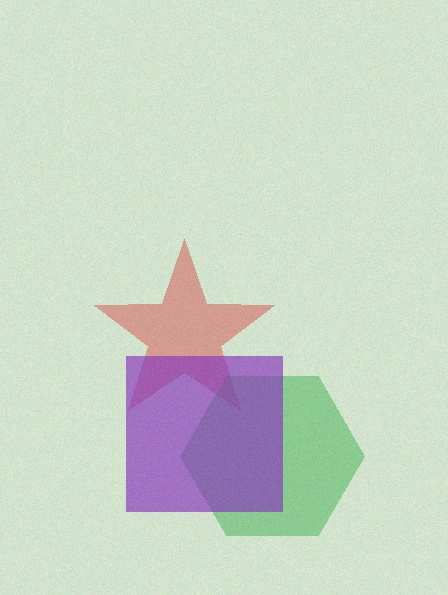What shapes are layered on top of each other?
The layered shapes are: a red star, a green hexagon, a purple square.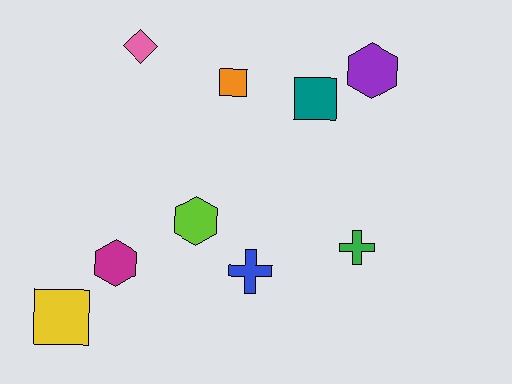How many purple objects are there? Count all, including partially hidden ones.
There is 1 purple object.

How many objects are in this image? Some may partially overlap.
There are 9 objects.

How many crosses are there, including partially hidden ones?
There are 2 crosses.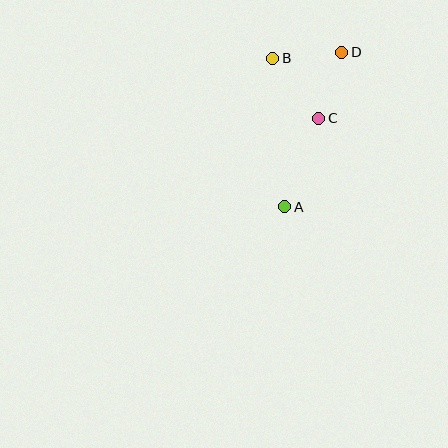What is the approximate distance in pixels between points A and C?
The distance between A and C is approximately 95 pixels.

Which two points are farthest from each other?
Points A and D are farthest from each other.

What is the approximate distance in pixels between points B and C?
The distance between B and C is approximately 76 pixels.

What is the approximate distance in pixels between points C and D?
The distance between C and D is approximately 70 pixels.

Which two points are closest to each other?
Points B and D are closest to each other.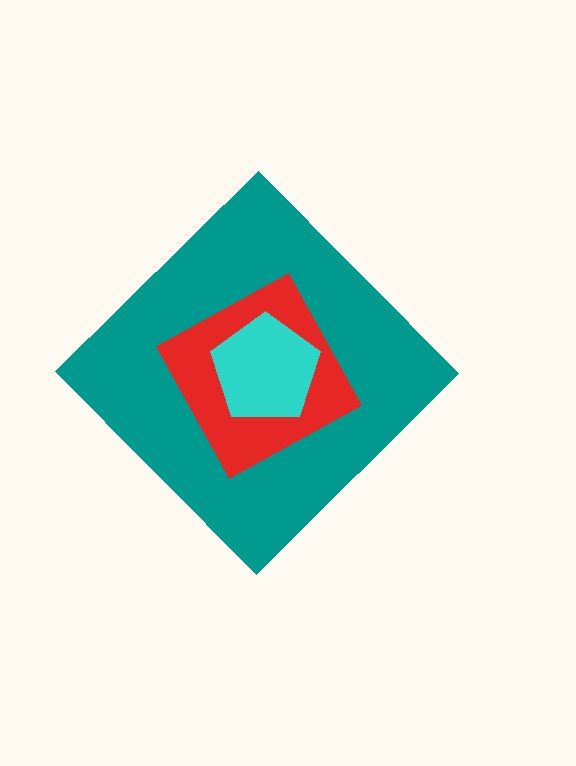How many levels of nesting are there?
3.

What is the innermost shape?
The cyan pentagon.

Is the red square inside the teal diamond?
Yes.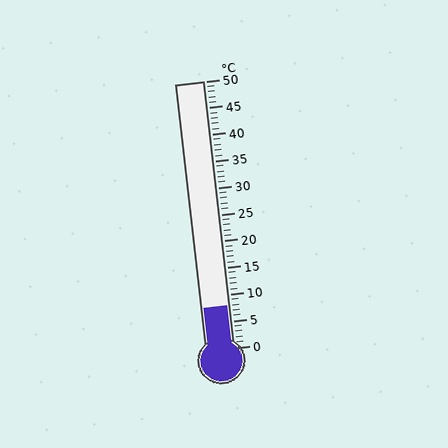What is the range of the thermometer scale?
The thermometer scale ranges from 0°C to 50°C.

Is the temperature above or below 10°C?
The temperature is below 10°C.